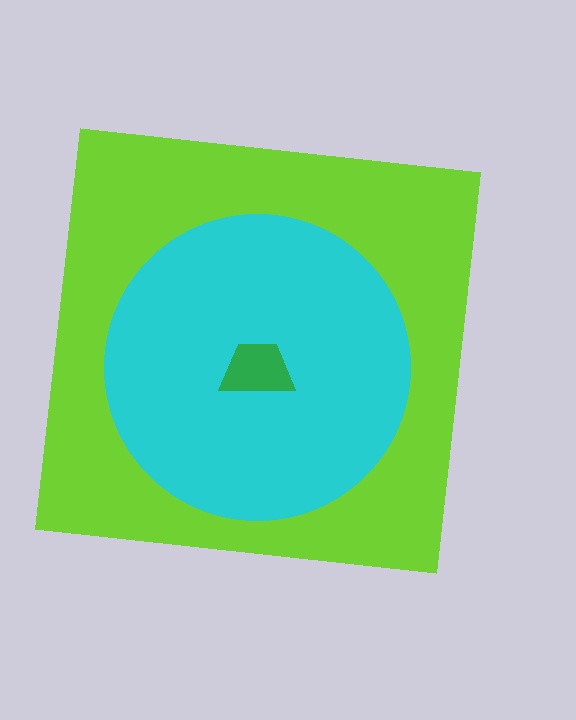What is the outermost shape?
The lime square.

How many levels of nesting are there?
3.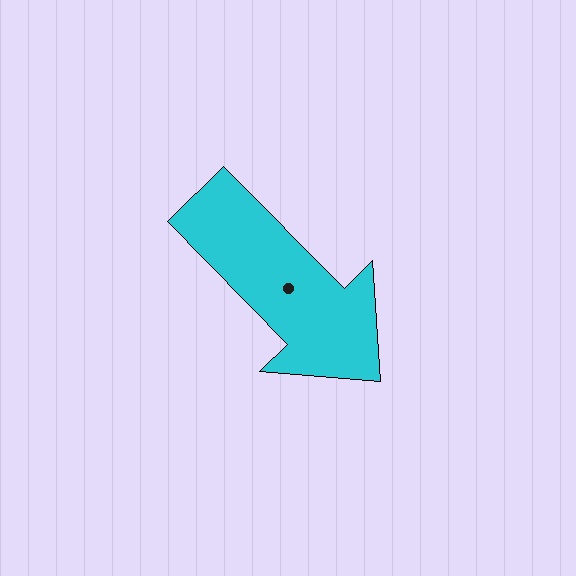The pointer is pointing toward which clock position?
Roughly 5 o'clock.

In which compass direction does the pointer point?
Southeast.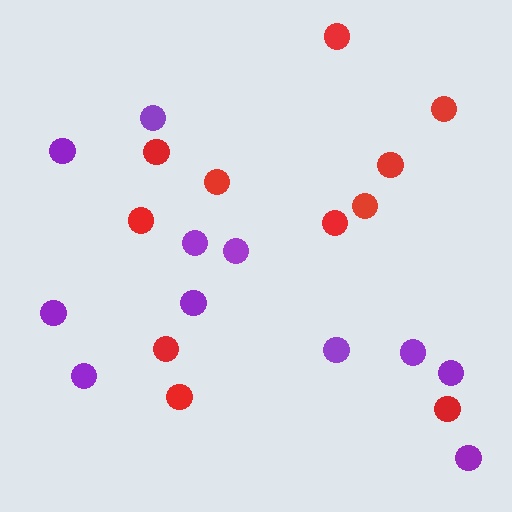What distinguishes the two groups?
There are 2 groups: one group of red circles (11) and one group of purple circles (11).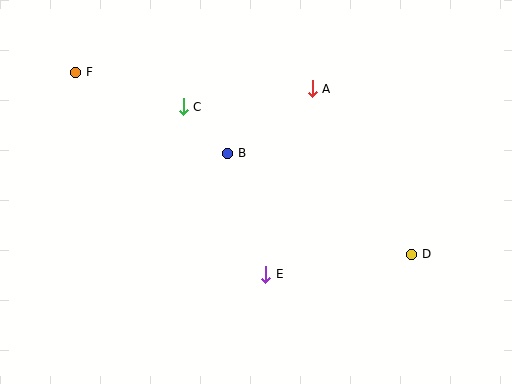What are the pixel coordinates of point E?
Point E is at (266, 274).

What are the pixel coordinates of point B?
Point B is at (228, 153).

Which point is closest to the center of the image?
Point B at (228, 153) is closest to the center.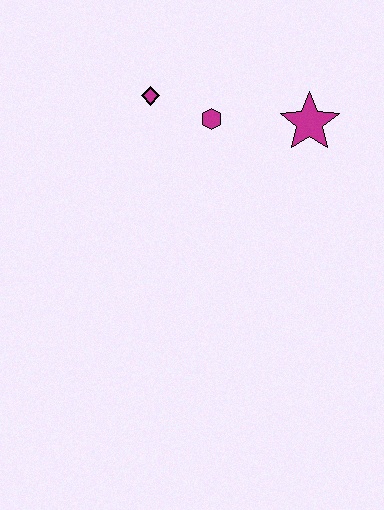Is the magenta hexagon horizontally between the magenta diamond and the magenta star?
Yes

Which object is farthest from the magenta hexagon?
The magenta star is farthest from the magenta hexagon.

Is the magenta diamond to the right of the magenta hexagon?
No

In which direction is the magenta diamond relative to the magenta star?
The magenta diamond is to the left of the magenta star.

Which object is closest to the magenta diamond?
The magenta hexagon is closest to the magenta diamond.